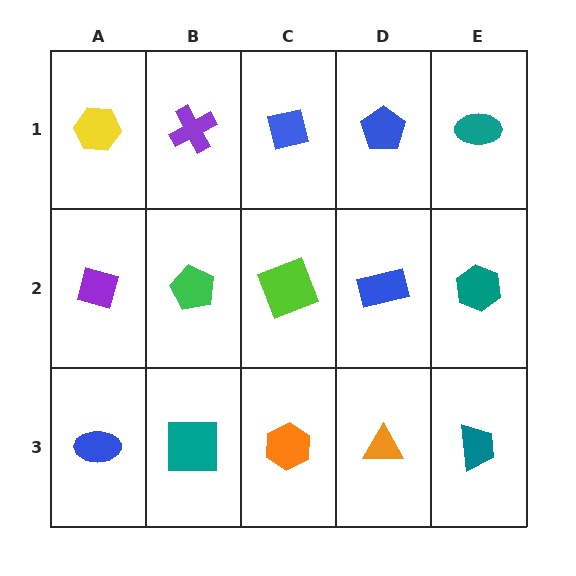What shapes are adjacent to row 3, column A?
A purple square (row 2, column A), a teal square (row 3, column B).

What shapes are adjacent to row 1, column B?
A green pentagon (row 2, column B), a yellow hexagon (row 1, column A), a blue square (row 1, column C).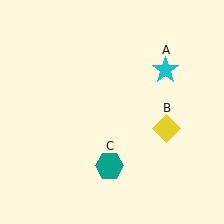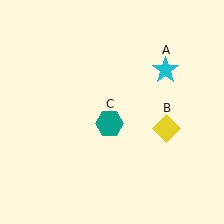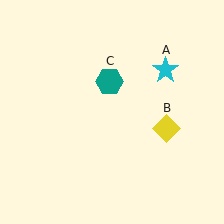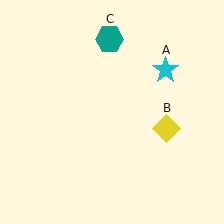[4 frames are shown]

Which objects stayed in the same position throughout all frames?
Cyan star (object A) and yellow diamond (object B) remained stationary.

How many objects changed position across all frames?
1 object changed position: teal hexagon (object C).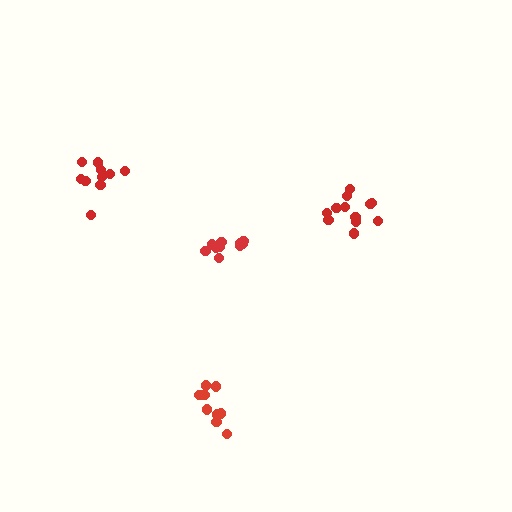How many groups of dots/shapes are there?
There are 4 groups.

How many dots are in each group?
Group 1: 9 dots, Group 2: 11 dots, Group 3: 12 dots, Group 4: 10 dots (42 total).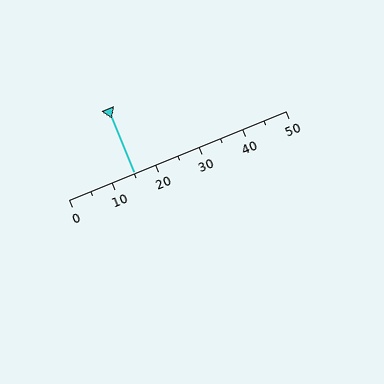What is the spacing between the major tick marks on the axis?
The major ticks are spaced 10 apart.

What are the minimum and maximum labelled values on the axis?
The axis runs from 0 to 50.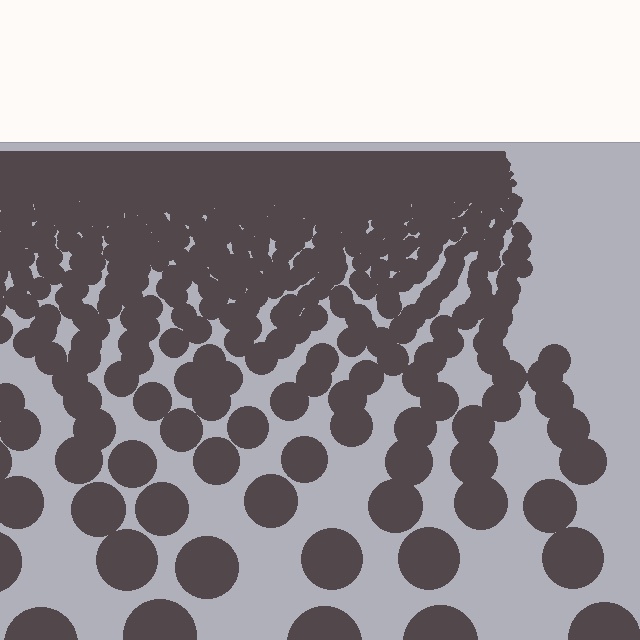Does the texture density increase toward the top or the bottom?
Density increases toward the top.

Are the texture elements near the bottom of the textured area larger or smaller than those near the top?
Larger. Near the bottom, elements are closer to the viewer and appear at a bigger on-screen size.